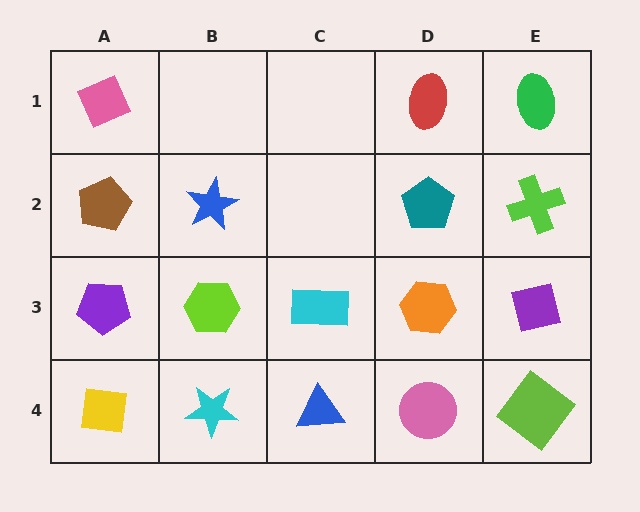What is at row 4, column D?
A pink circle.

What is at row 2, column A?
A brown pentagon.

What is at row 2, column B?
A blue star.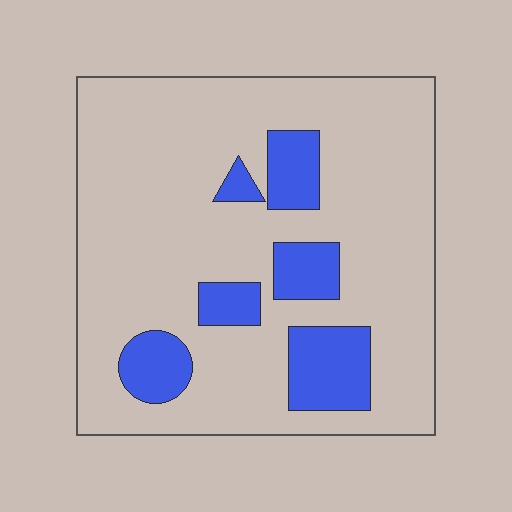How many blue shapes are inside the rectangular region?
6.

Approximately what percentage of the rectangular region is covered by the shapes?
Approximately 20%.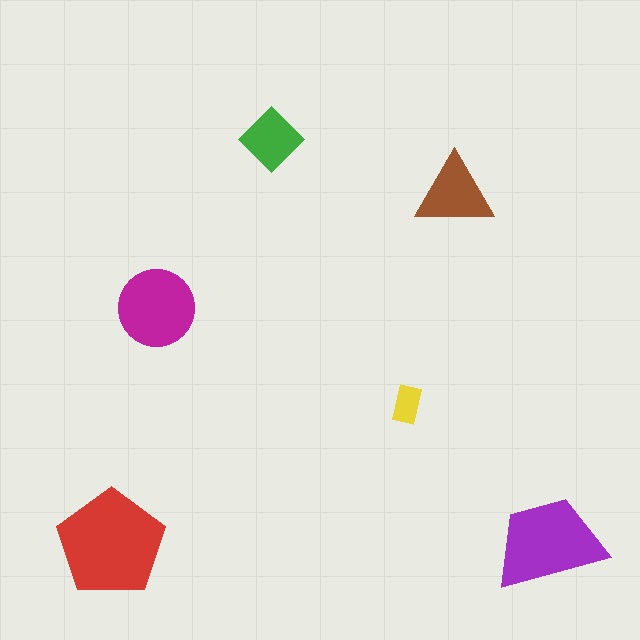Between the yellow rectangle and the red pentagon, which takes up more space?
The red pentagon.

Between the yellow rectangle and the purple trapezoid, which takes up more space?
The purple trapezoid.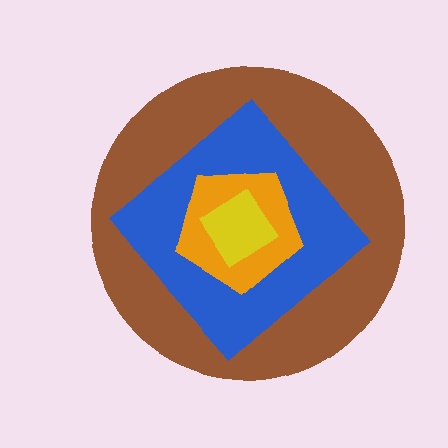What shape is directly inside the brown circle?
The blue diamond.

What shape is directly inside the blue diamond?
The orange pentagon.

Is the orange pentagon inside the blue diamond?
Yes.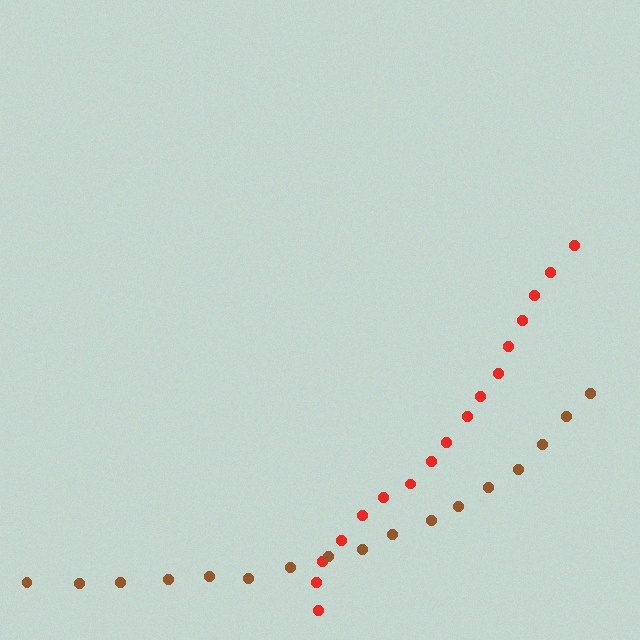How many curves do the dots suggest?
There are 2 distinct paths.